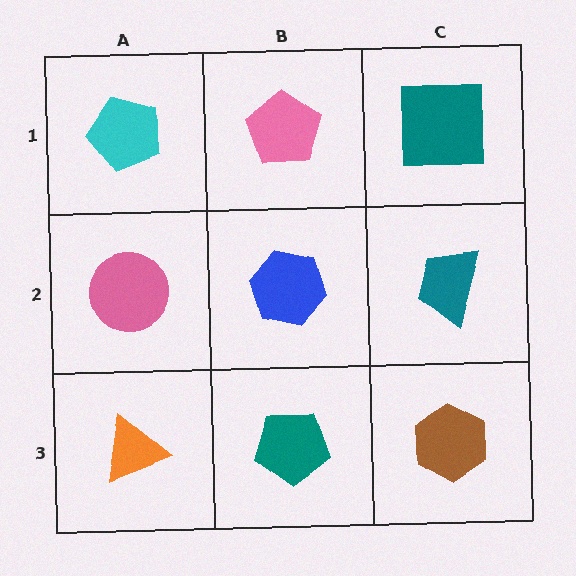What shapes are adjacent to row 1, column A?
A pink circle (row 2, column A), a pink pentagon (row 1, column B).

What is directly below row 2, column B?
A teal pentagon.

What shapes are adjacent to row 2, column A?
A cyan pentagon (row 1, column A), an orange triangle (row 3, column A), a blue hexagon (row 2, column B).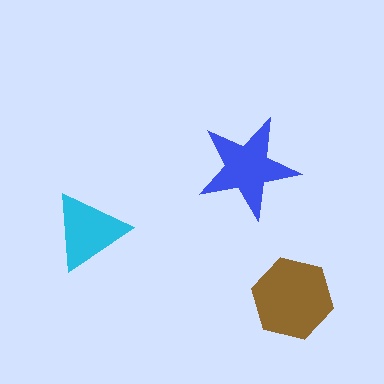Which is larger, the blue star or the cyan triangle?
The blue star.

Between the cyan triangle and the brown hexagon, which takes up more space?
The brown hexagon.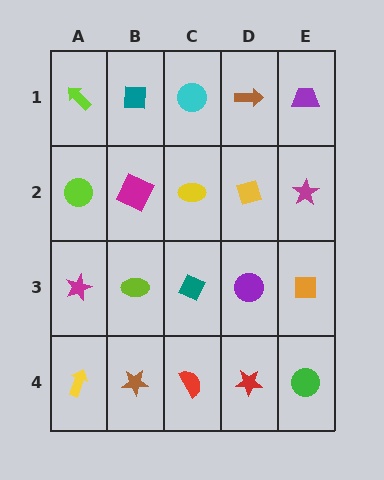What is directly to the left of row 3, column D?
A teal diamond.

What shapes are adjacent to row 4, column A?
A magenta star (row 3, column A), a brown star (row 4, column B).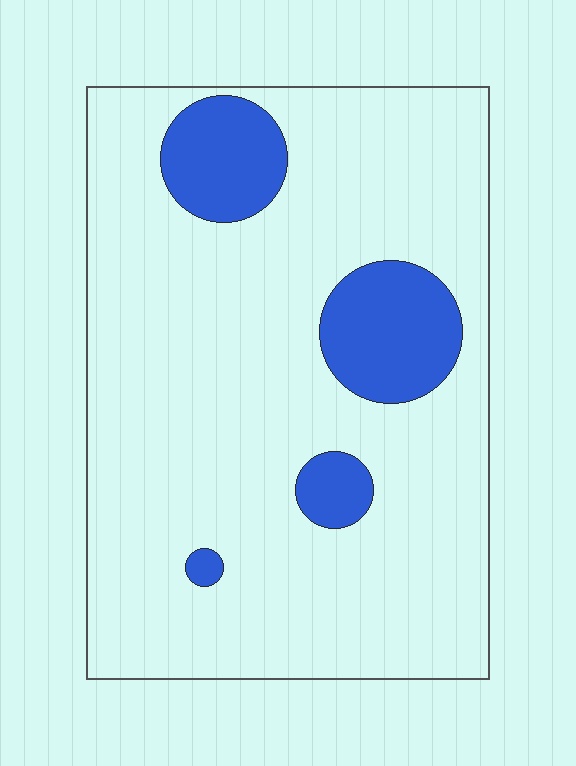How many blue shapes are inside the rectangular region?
4.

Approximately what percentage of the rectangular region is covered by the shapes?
Approximately 15%.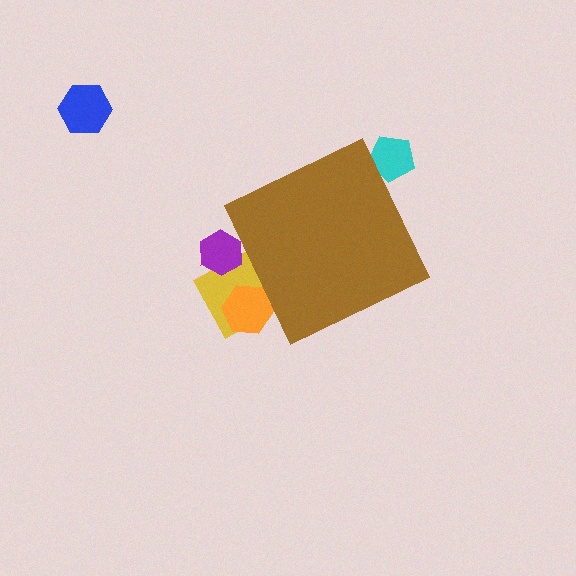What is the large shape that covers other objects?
A brown diamond.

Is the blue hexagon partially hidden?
No, the blue hexagon is fully visible.